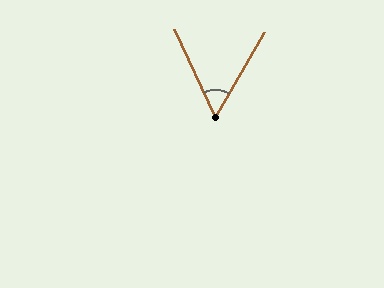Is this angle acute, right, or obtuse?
It is acute.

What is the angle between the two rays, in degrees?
Approximately 55 degrees.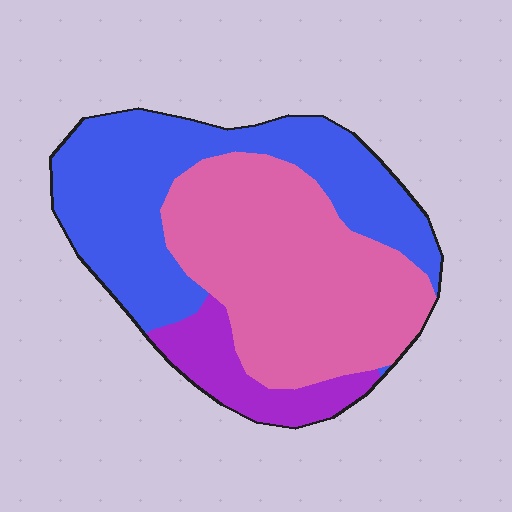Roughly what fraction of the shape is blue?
Blue takes up about two fifths (2/5) of the shape.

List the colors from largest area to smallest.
From largest to smallest: pink, blue, purple.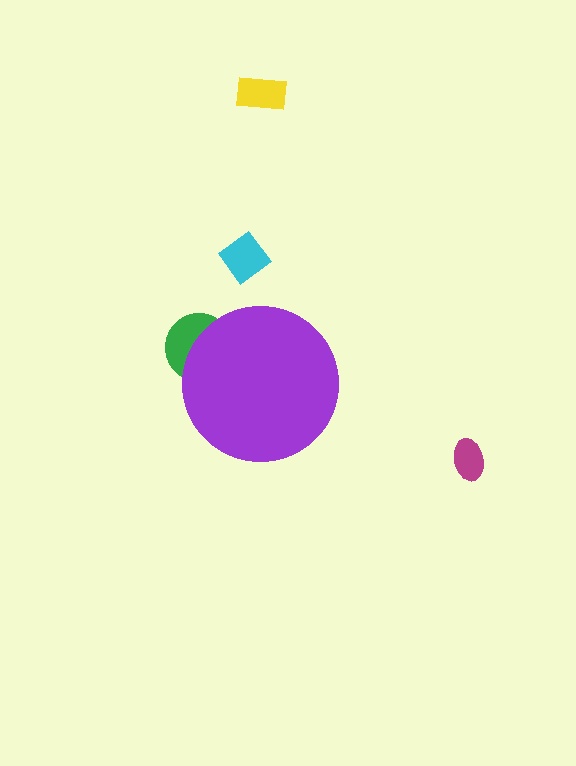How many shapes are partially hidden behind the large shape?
1 shape is partially hidden.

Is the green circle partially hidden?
Yes, the green circle is partially hidden behind the purple circle.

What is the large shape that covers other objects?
A purple circle.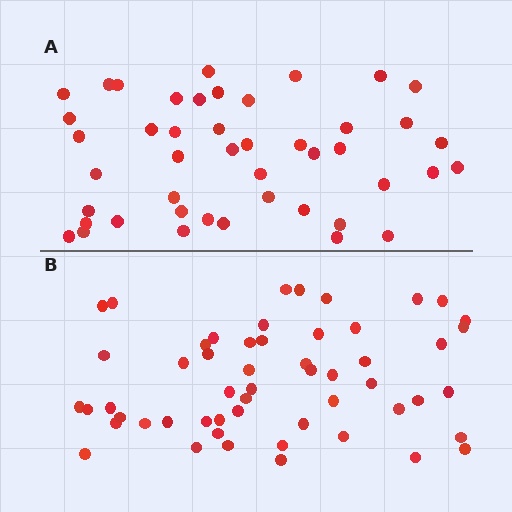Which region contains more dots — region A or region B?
Region B (the bottom region) has more dots.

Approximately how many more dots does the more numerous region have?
Region B has roughly 8 or so more dots than region A.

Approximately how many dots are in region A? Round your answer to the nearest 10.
About 40 dots. (The exact count is 45, which rounds to 40.)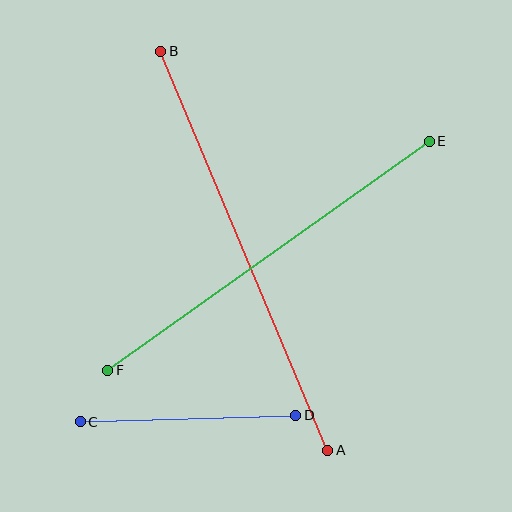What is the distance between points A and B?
The distance is approximately 433 pixels.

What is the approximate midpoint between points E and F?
The midpoint is at approximately (269, 256) pixels.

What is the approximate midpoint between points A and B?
The midpoint is at approximately (244, 251) pixels.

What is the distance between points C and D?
The distance is approximately 216 pixels.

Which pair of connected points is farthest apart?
Points A and B are farthest apart.